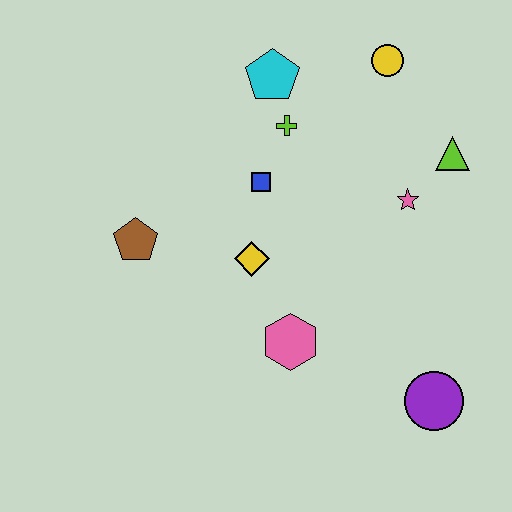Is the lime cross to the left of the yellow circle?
Yes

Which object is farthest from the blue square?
The purple circle is farthest from the blue square.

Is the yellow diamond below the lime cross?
Yes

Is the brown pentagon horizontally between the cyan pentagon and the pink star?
No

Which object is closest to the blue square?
The lime cross is closest to the blue square.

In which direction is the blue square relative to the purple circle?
The blue square is above the purple circle.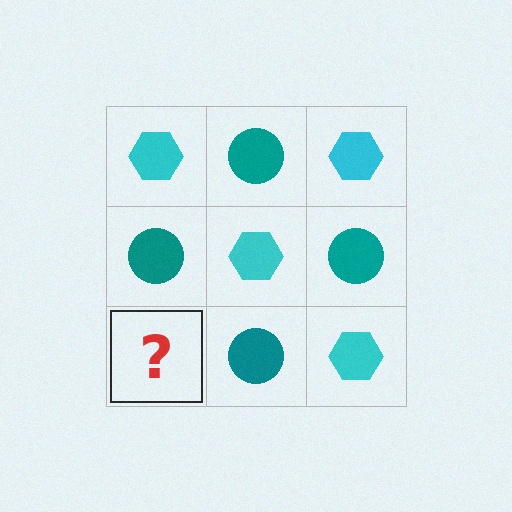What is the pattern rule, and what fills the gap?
The rule is that it alternates cyan hexagon and teal circle in a checkerboard pattern. The gap should be filled with a cyan hexagon.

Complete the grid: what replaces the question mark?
The question mark should be replaced with a cyan hexagon.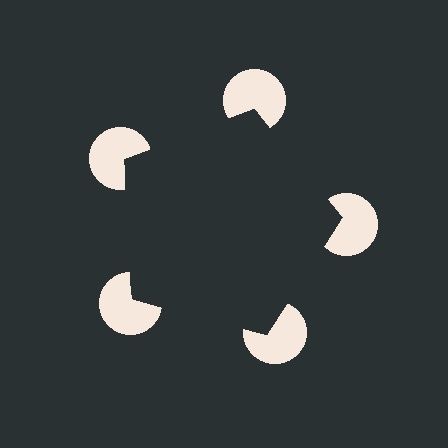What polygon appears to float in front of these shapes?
An illusory pentagon — its edges are inferred from the aligned wedge cuts in the pac-man discs, not physically drawn.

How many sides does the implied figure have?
5 sides.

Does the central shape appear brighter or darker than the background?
It typically appears slightly darker than the background, even though no actual brightness change is drawn.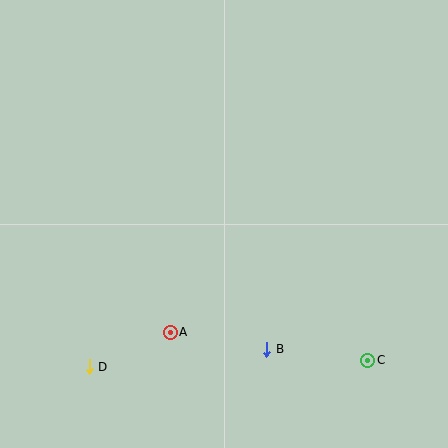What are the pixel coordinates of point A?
Point A is at (170, 332).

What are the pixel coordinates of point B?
Point B is at (267, 349).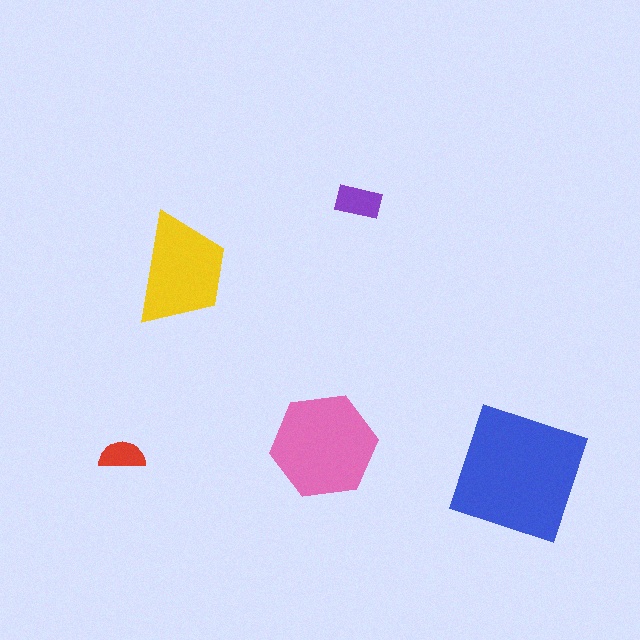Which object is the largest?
The blue square.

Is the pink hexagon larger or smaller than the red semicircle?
Larger.